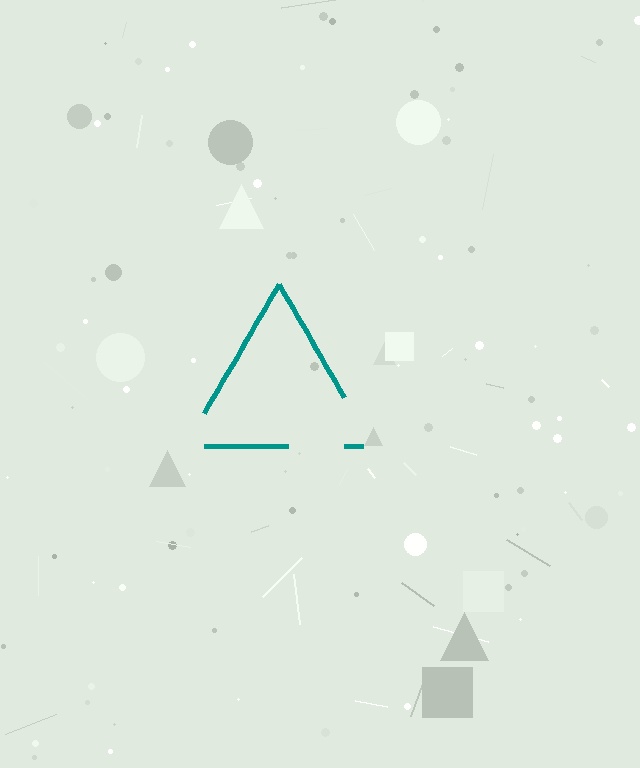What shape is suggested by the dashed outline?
The dashed outline suggests a triangle.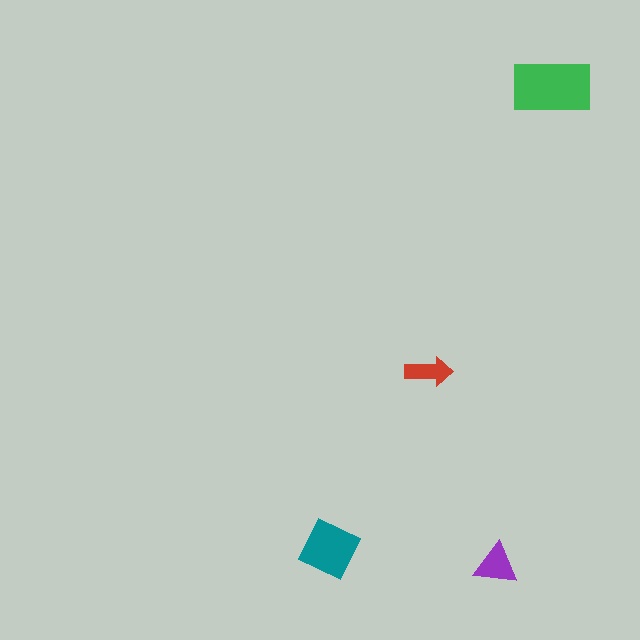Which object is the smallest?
The red arrow.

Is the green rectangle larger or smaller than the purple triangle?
Larger.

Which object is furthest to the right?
The green rectangle is rightmost.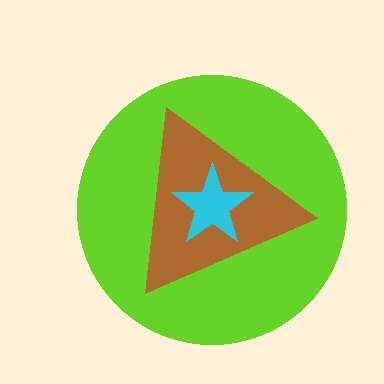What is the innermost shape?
The cyan star.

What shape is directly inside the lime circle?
The brown triangle.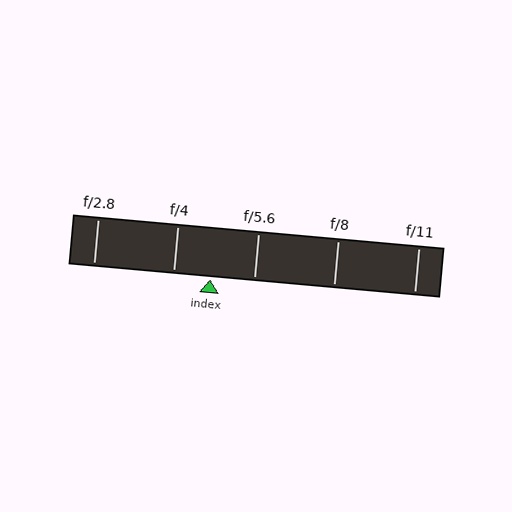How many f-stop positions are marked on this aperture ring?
There are 5 f-stop positions marked.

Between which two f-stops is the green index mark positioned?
The index mark is between f/4 and f/5.6.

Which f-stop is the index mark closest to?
The index mark is closest to f/4.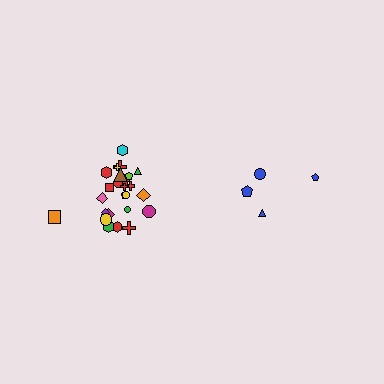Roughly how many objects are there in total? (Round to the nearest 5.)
Roughly 30 objects in total.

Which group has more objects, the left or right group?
The left group.